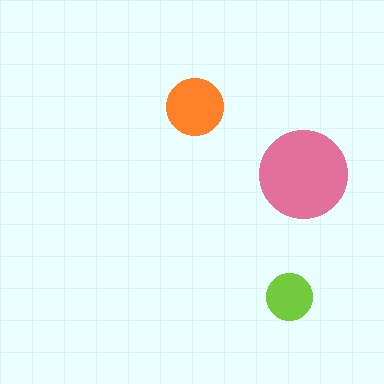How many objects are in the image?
There are 3 objects in the image.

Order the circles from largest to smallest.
the pink one, the orange one, the lime one.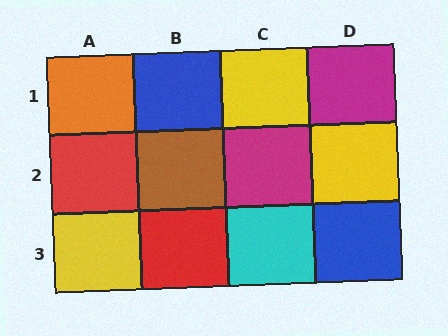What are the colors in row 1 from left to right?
Orange, blue, yellow, magenta.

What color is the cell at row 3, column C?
Cyan.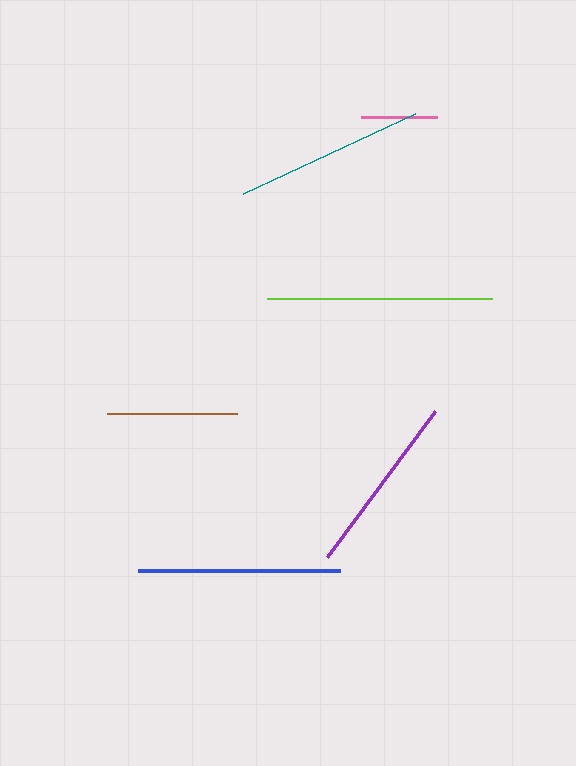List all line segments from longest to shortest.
From longest to shortest: lime, blue, teal, purple, brown, pink.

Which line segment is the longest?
The lime line is the longest at approximately 226 pixels.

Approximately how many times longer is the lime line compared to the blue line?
The lime line is approximately 1.1 times the length of the blue line.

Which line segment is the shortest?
The pink line is the shortest at approximately 76 pixels.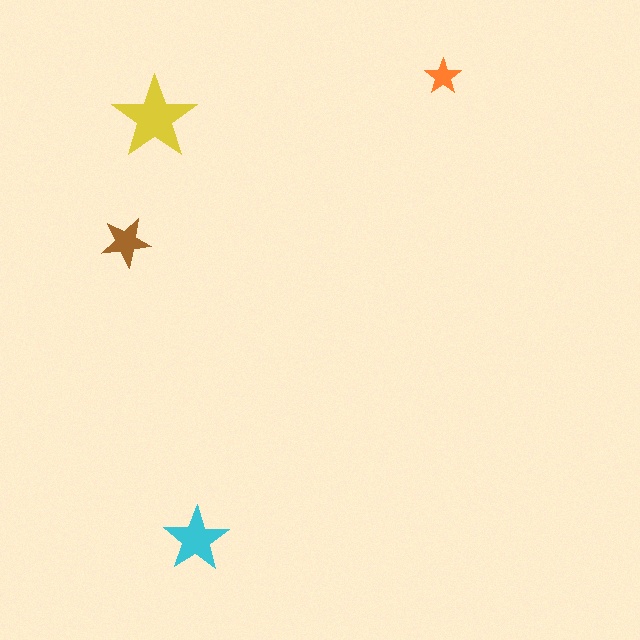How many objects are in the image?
There are 4 objects in the image.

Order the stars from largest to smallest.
the yellow one, the cyan one, the brown one, the orange one.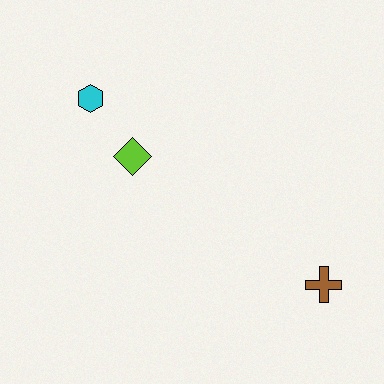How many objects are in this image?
There are 3 objects.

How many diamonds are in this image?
There is 1 diamond.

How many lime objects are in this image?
There is 1 lime object.